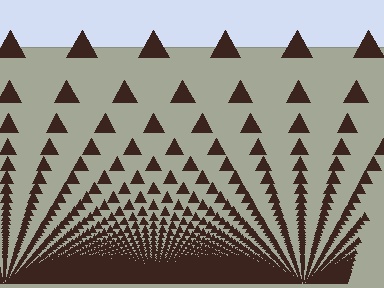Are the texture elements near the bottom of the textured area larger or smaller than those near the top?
Smaller. The gradient is inverted — elements near the bottom are smaller and denser.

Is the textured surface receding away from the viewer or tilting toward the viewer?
The surface appears to tilt toward the viewer. Texture elements get larger and sparser toward the top.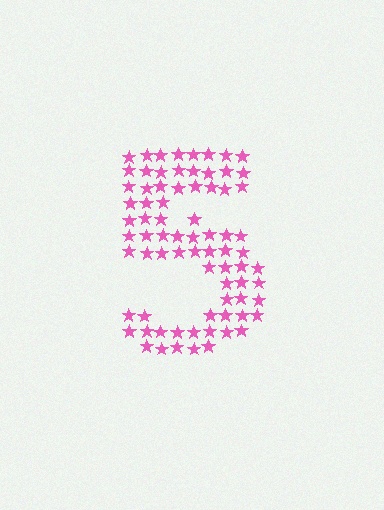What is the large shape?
The large shape is the digit 5.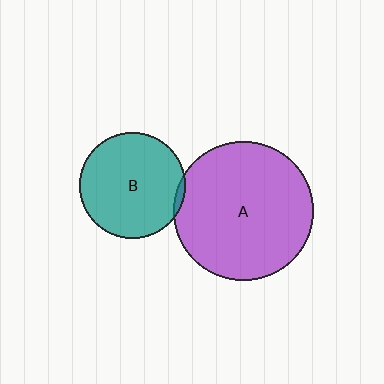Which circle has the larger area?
Circle A (purple).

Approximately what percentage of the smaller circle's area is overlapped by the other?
Approximately 5%.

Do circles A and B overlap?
Yes.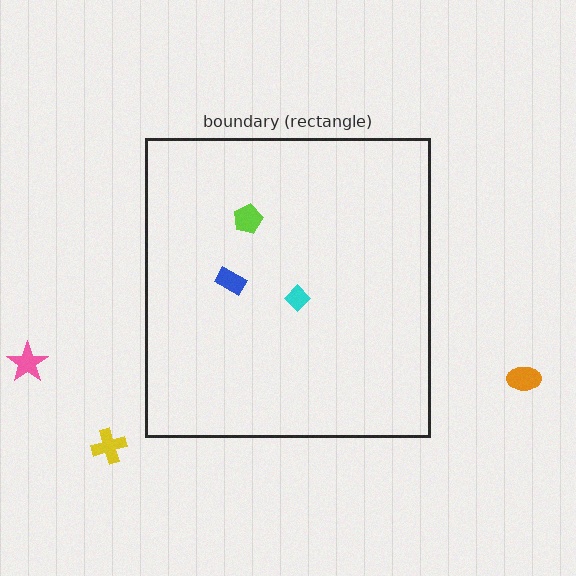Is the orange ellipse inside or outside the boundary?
Outside.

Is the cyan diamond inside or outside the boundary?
Inside.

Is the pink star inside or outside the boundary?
Outside.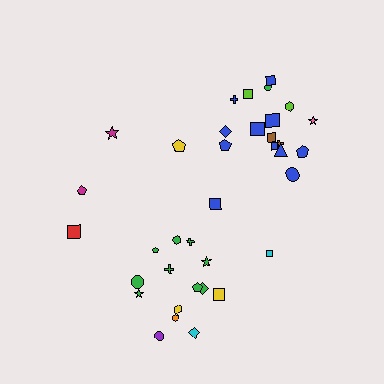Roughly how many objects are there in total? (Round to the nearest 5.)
Roughly 35 objects in total.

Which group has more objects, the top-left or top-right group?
The top-right group.